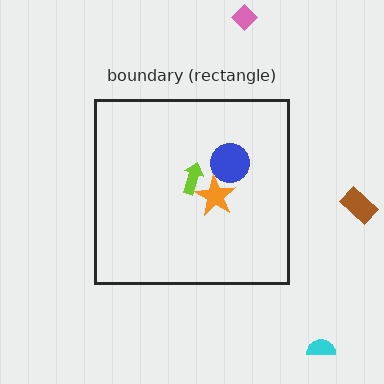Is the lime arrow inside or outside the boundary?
Inside.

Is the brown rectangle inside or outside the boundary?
Outside.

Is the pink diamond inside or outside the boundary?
Outside.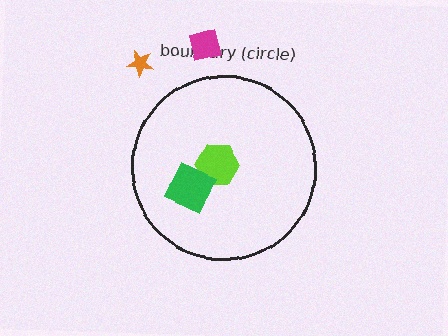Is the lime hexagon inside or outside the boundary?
Inside.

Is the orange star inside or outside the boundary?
Outside.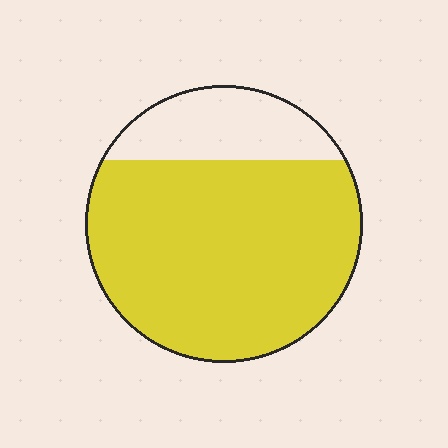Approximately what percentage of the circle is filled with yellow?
Approximately 80%.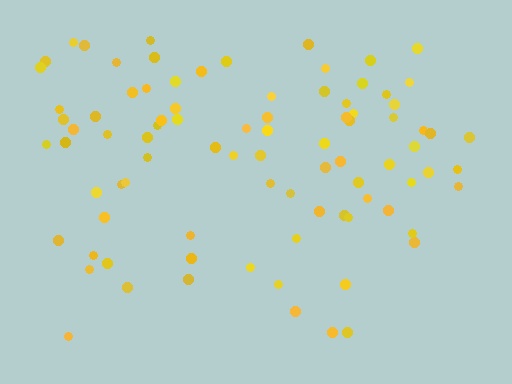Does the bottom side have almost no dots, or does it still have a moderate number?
Still a moderate number, just noticeably fewer than the top.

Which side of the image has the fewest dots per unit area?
The bottom.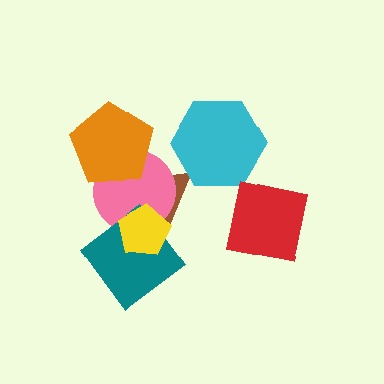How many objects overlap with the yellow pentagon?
3 objects overlap with the yellow pentagon.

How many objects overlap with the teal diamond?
3 objects overlap with the teal diamond.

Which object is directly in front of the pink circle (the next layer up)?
The orange pentagon is directly in front of the pink circle.